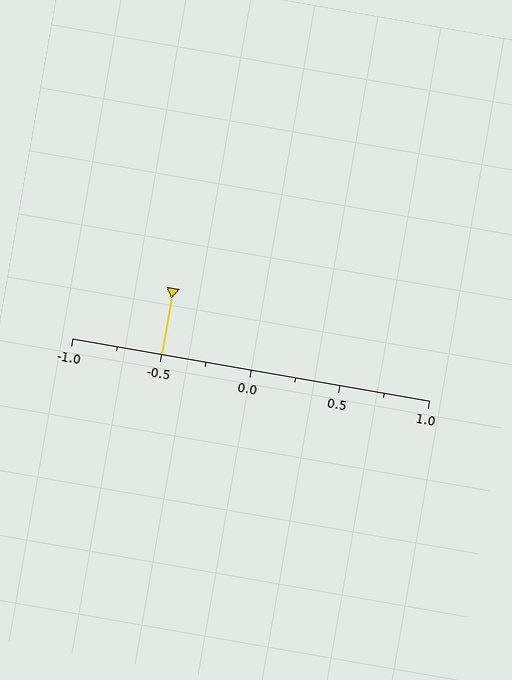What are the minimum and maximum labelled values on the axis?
The axis runs from -1.0 to 1.0.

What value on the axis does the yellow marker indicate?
The marker indicates approximately -0.5.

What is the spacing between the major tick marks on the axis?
The major ticks are spaced 0.5 apart.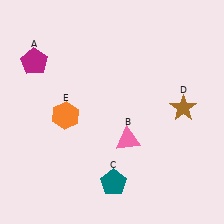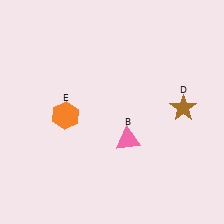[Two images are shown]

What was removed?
The magenta pentagon (A), the teal pentagon (C) were removed in Image 2.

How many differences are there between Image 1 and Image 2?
There are 2 differences between the two images.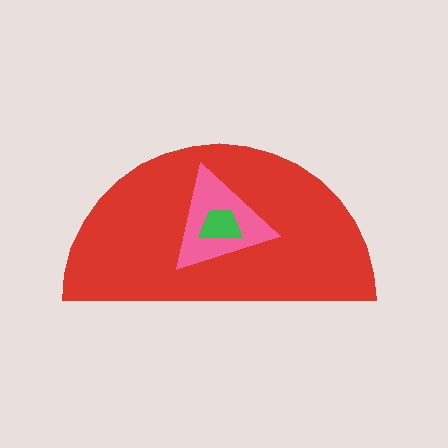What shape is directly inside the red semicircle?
The pink triangle.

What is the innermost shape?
The green trapezoid.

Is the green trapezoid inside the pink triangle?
Yes.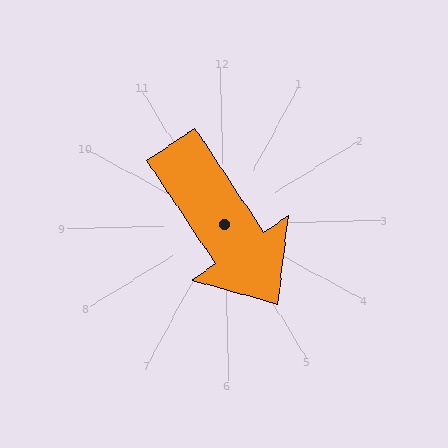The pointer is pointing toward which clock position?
Roughly 5 o'clock.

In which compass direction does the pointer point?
Southeast.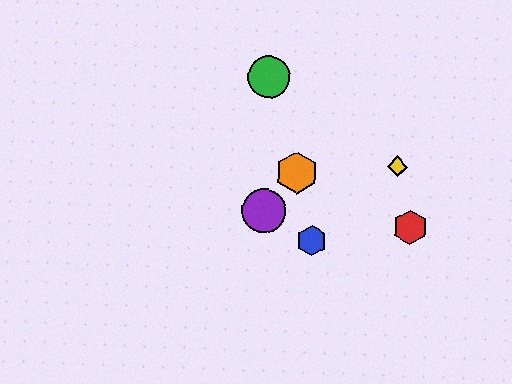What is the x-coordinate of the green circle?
The green circle is at x≈269.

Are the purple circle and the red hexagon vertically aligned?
No, the purple circle is at x≈264 and the red hexagon is at x≈411.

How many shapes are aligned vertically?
2 shapes (the green circle, the purple circle) are aligned vertically.